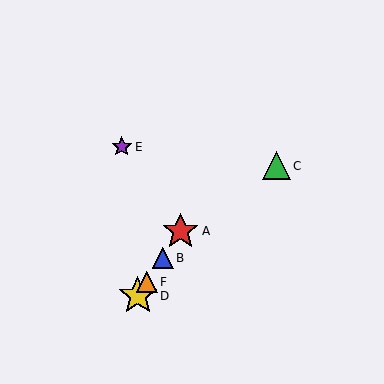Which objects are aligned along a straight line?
Objects A, B, D, F are aligned along a straight line.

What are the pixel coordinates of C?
Object C is at (277, 166).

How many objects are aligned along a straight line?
4 objects (A, B, D, F) are aligned along a straight line.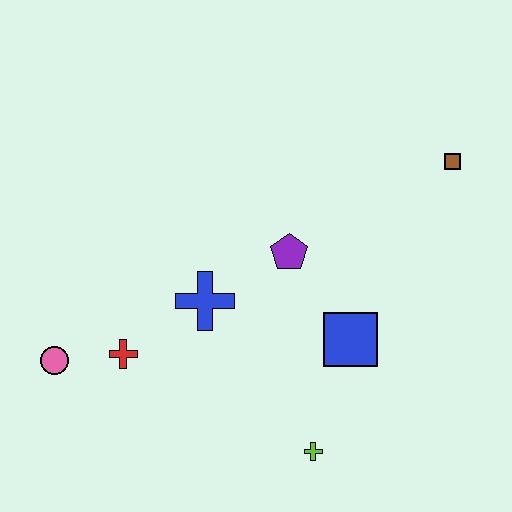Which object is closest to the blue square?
The purple pentagon is closest to the blue square.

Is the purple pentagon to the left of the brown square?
Yes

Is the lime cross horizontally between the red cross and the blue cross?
No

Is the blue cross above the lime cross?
Yes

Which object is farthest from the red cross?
The brown square is farthest from the red cross.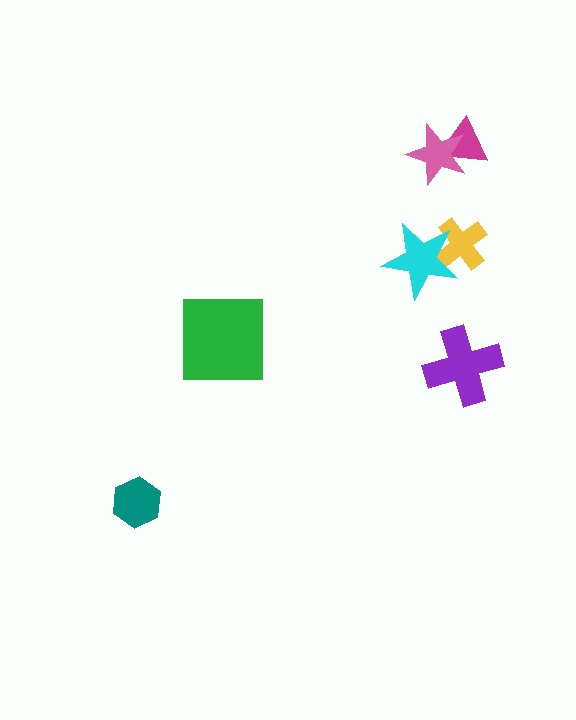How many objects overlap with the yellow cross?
1 object overlaps with the yellow cross.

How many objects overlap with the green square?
0 objects overlap with the green square.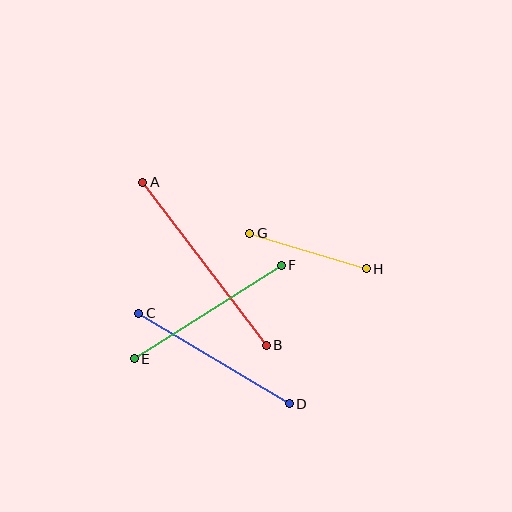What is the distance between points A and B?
The distance is approximately 205 pixels.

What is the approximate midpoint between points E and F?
The midpoint is at approximately (208, 312) pixels.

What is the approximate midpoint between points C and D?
The midpoint is at approximately (214, 359) pixels.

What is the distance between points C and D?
The distance is approximately 176 pixels.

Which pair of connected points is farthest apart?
Points A and B are farthest apart.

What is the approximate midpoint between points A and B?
The midpoint is at approximately (205, 264) pixels.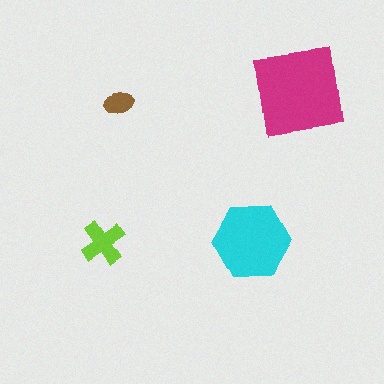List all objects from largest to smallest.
The magenta square, the cyan hexagon, the lime cross, the brown ellipse.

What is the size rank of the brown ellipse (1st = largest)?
4th.